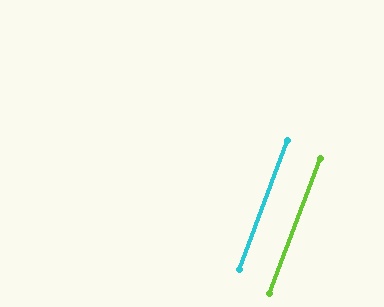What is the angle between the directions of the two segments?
Approximately 0 degrees.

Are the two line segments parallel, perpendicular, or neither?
Parallel — their directions differ by only 0.1°.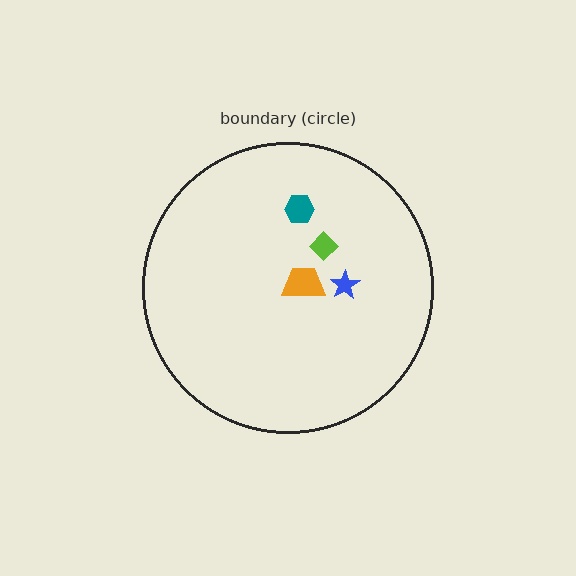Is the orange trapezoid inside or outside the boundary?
Inside.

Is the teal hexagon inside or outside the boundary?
Inside.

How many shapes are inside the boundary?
4 inside, 0 outside.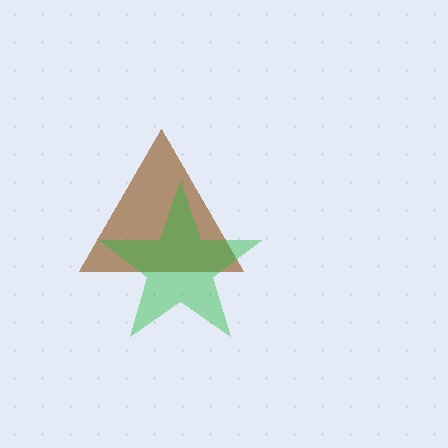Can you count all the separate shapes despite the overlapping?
Yes, there are 2 separate shapes.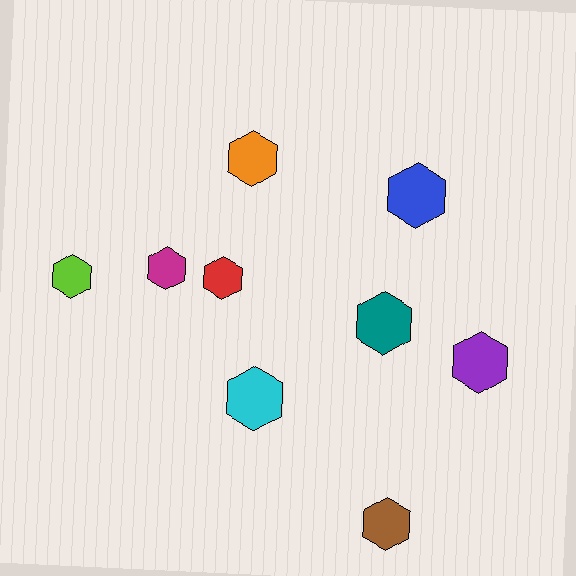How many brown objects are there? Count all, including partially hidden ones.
There is 1 brown object.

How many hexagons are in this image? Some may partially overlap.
There are 9 hexagons.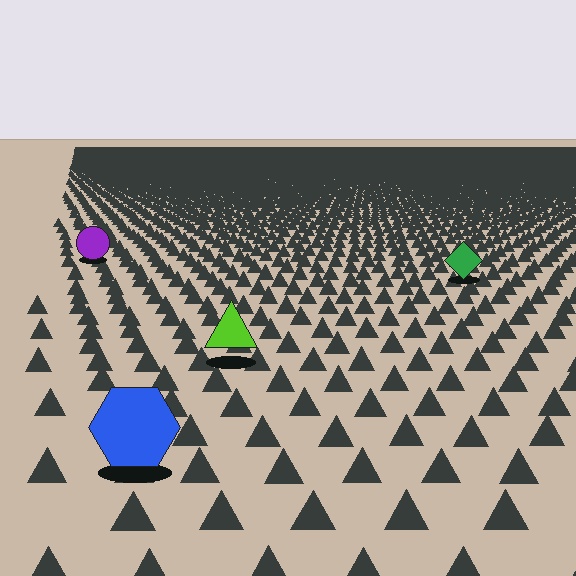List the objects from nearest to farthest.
From nearest to farthest: the blue hexagon, the lime triangle, the green diamond, the purple circle.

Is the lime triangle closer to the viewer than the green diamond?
Yes. The lime triangle is closer — you can tell from the texture gradient: the ground texture is coarser near it.